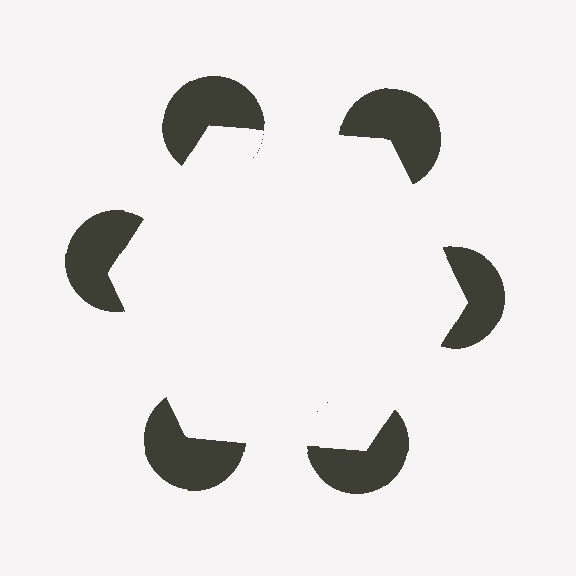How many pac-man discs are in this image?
There are 6 — one at each vertex of the illusory hexagon.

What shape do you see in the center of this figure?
An illusory hexagon — its edges are inferred from the aligned wedge cuts in the pac-man discs, not physically drawn.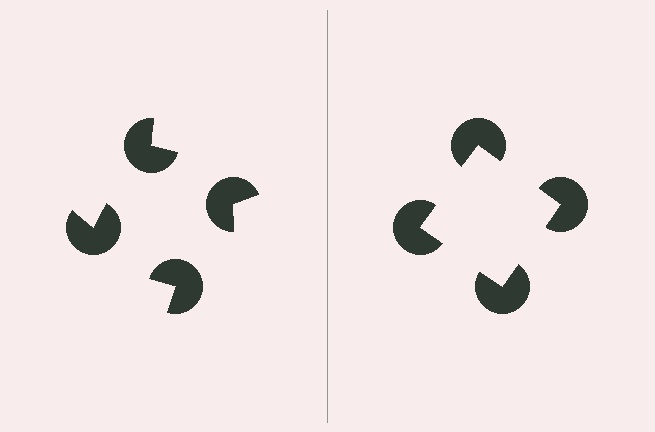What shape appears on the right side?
An illusory square.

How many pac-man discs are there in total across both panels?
8 — 4 on each side.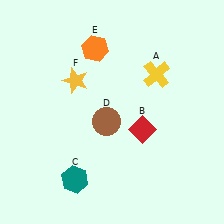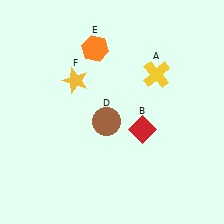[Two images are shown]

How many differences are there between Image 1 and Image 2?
There is 1 difference between the two images.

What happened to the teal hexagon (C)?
The teal hexagon (C) was removed in Image 2. It was in the bottom-left area of Image 1.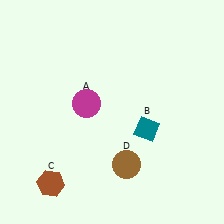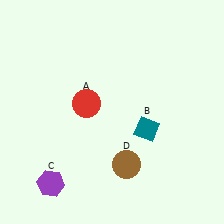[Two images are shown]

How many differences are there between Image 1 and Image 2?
There are 2 differences between the two images.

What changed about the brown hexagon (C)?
In Image 1, C is brown. In Image 2, it changed to purple.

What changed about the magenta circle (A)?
In Image 1, A is magenta. In Image 2, it changed to red.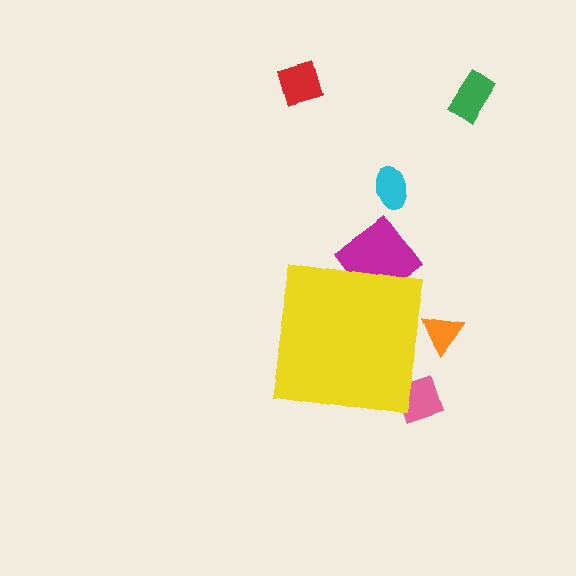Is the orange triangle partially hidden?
Yes, the orange triangle is partially hidden behind the yellow square.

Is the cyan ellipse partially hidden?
No, the cyan ellipse is fully visible.